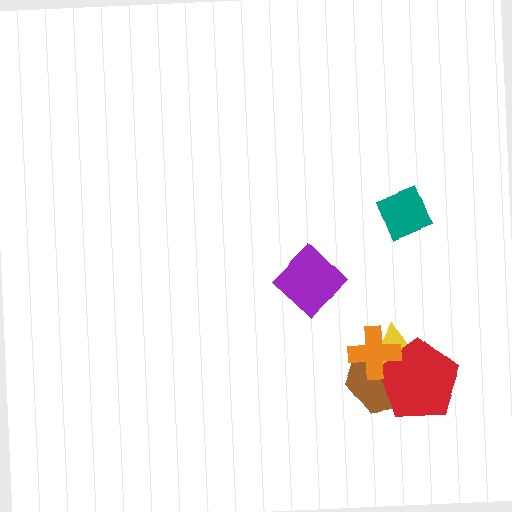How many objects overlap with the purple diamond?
0 objects overlap with the purple diamond.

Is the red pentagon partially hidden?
Yes, it is partially covered by another shape.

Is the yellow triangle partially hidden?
Yes, it is partially covered by another shape.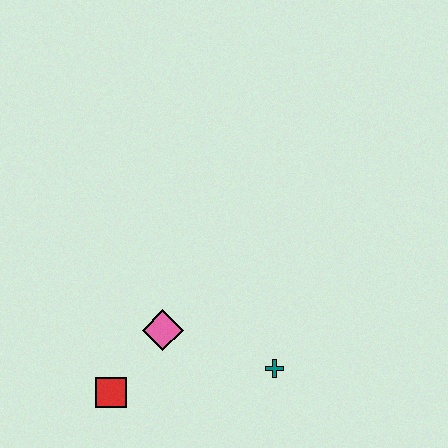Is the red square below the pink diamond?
Yes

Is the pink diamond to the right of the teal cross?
No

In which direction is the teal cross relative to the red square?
The teal cross is to the right of the red square.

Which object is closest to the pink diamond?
The red square is closest to the pink diamond.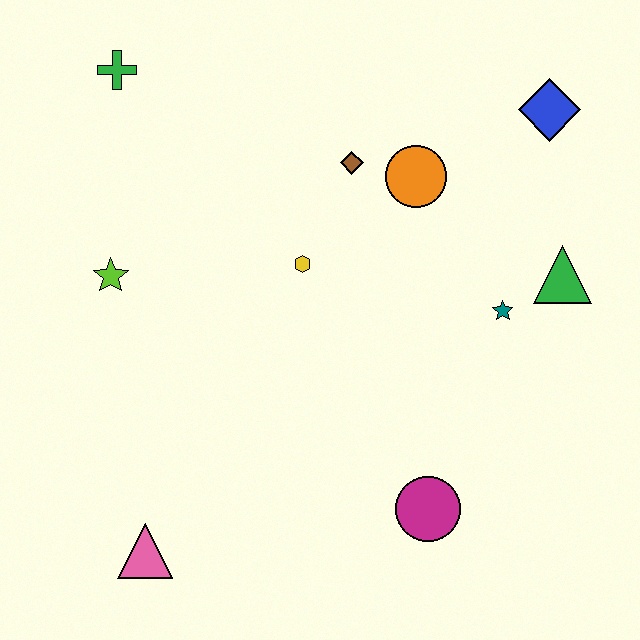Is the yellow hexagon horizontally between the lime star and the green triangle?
Yes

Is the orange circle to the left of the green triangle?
Yes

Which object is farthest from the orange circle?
The pink triangle is farthest from the orange circle.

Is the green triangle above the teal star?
Yes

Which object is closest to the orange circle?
The brown diamond is closest to the orange circle.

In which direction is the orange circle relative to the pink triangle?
The orange circle is above the pink triangle.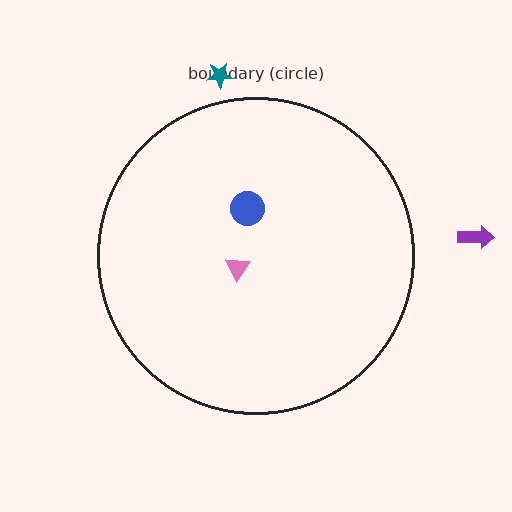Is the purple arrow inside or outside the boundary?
Outside.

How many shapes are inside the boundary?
2 inside, 2 outside.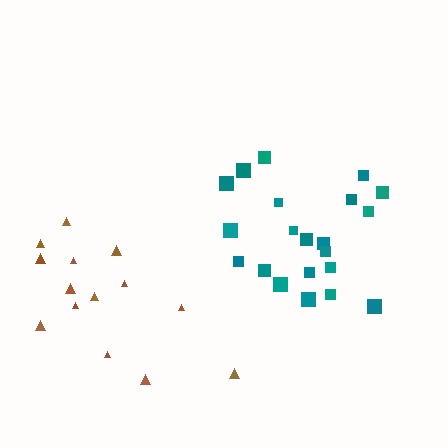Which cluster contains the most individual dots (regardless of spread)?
Teal (21).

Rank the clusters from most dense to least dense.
teal, brown.